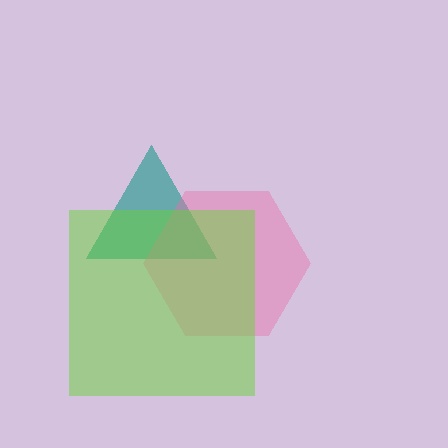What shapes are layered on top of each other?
The layered shapes are: a teal triangle, a pink hexagon, a lime square.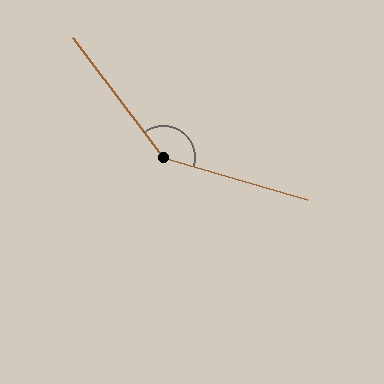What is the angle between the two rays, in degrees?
Approximately 143 degrees.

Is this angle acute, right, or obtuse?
It is obtuse.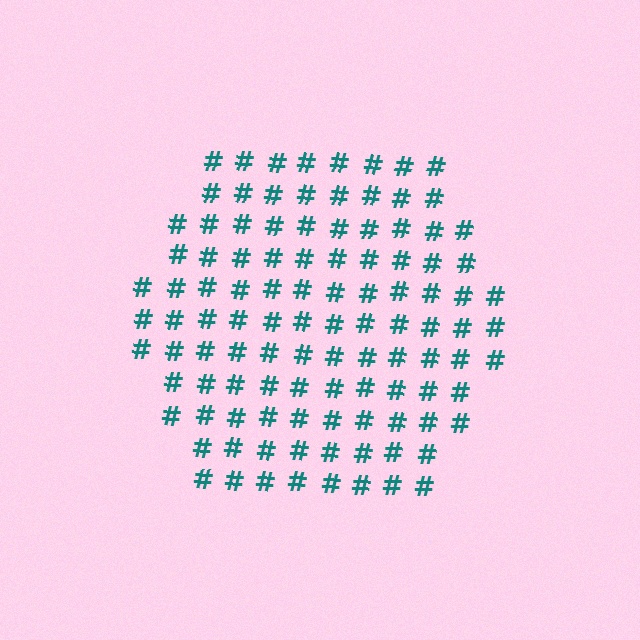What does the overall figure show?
The overall figure shows a hexagon.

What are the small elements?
The small elements are hash symbols.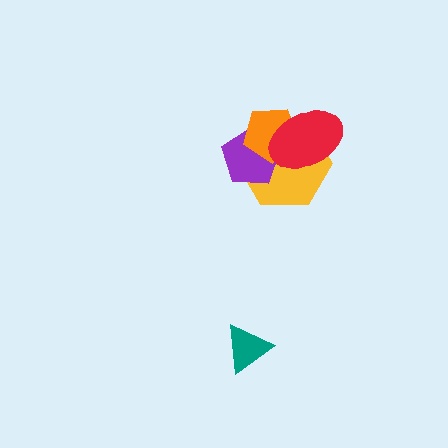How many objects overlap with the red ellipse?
3 objects overlap with the red ellipse.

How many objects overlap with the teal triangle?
0 objects overlap with the teal triangle.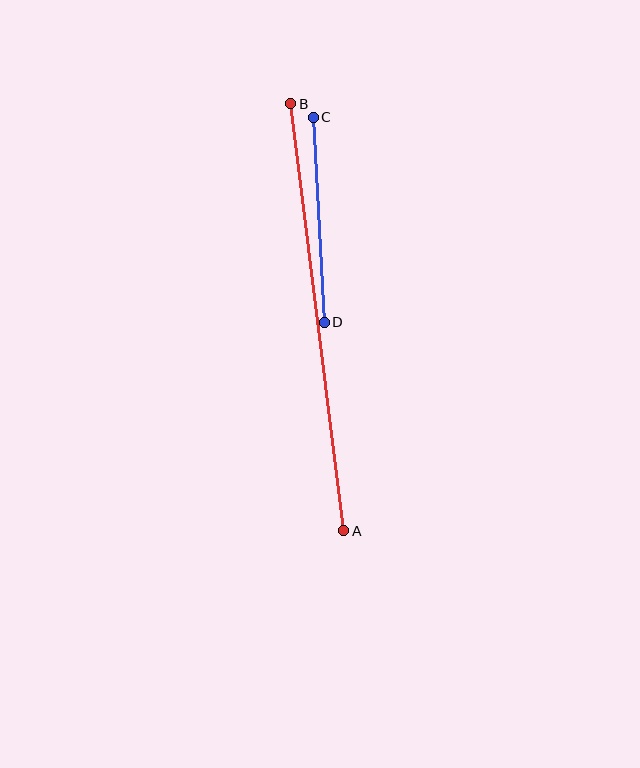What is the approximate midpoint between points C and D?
The midpoint is at approximately (319, 220) pixels.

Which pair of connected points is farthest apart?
Points A and B are farthest apart.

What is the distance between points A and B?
The distance is approximately 430 pixels.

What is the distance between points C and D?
The distance is approximately 205 pixels.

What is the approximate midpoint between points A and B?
The midpoint is at approximately (317, 317) pixels.